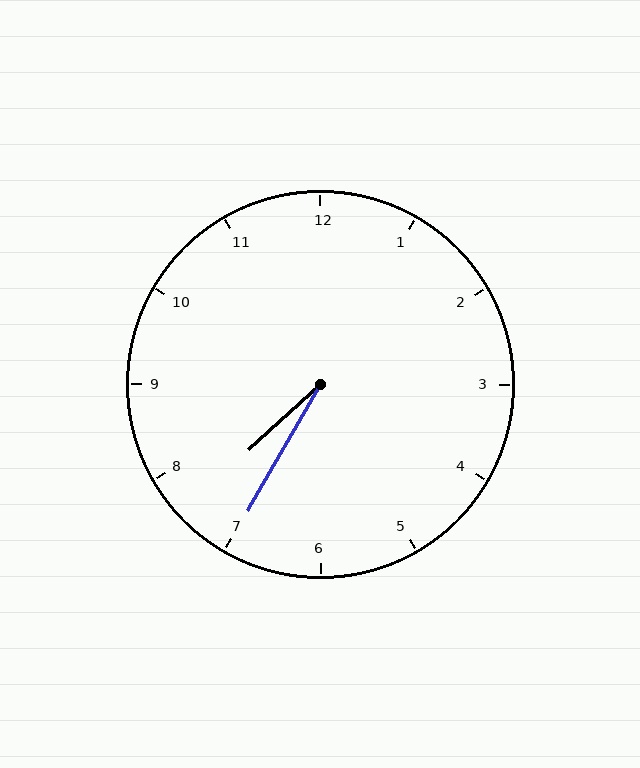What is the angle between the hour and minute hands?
Approximately 18 degrees.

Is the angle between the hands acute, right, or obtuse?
It is acute.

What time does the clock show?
7:35.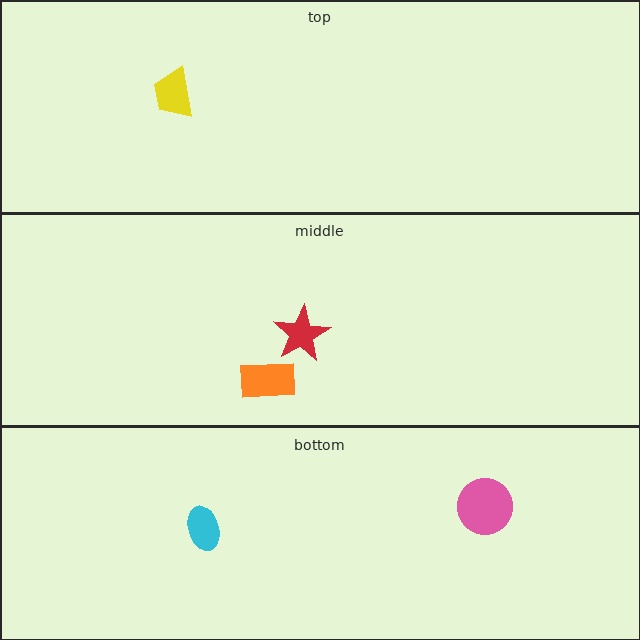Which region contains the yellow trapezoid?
The top region.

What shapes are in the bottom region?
The cyan ellipse, the pink circle.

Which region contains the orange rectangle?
The middle region.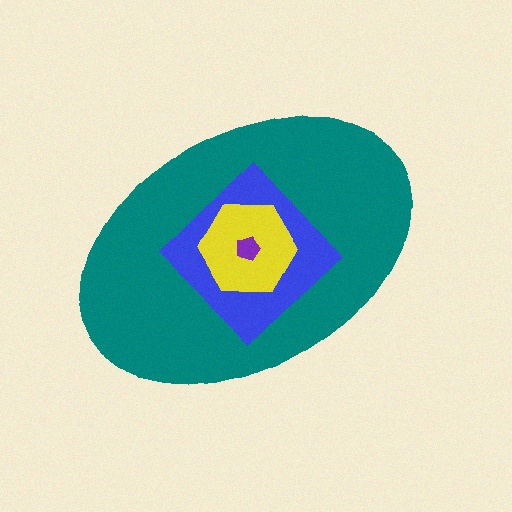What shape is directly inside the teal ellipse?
The blue diamond.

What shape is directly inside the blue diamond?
The yellow hexagon.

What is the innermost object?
The purple pentagon.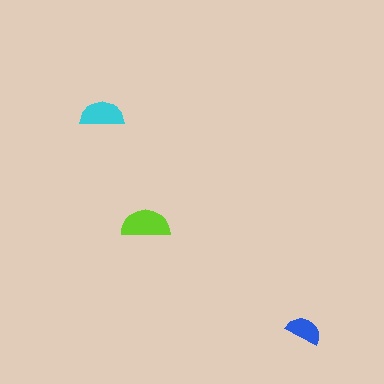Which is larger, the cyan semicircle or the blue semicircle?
The cyan one.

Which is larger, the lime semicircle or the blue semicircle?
The lime one.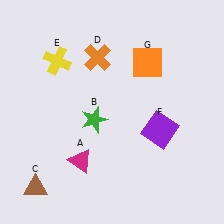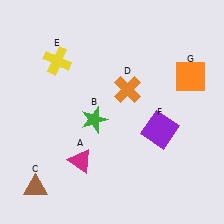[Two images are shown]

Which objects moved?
The objects that moved are: the orange cross (D), the orange square (G).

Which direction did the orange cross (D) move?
The orange cross (D) moved down.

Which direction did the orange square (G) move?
The orange square (G) moved right.